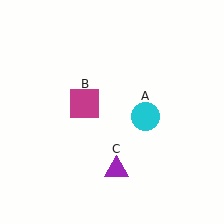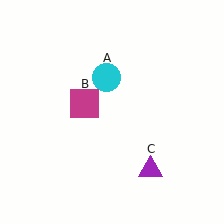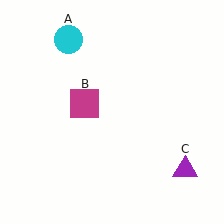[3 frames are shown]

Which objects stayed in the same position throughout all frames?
Magenta square (object B) remained stationary.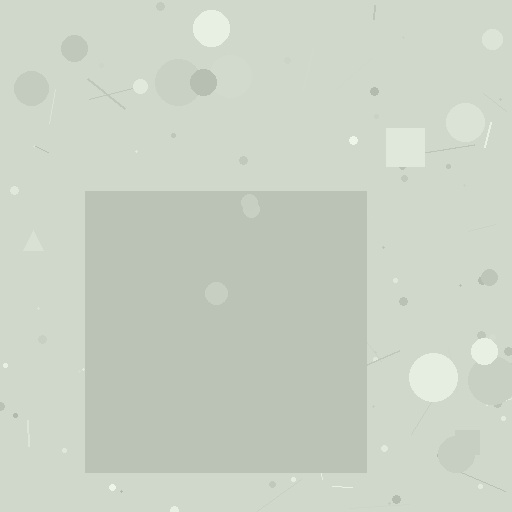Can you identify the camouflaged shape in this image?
The camouflaged shape is a square.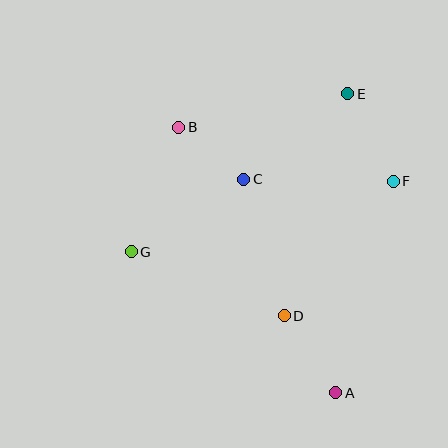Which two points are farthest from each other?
Points A and B are farthest from each other.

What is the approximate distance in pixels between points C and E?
The distance between C and E is approximately 135 pixels.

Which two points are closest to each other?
Points B and C are closest to each other.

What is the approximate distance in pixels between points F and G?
The distance between F and G is approximately 271 pixels.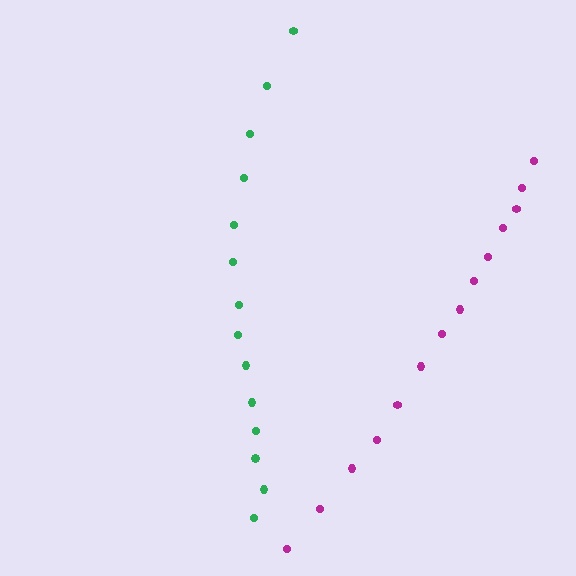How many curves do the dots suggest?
There are 2 distinct paths.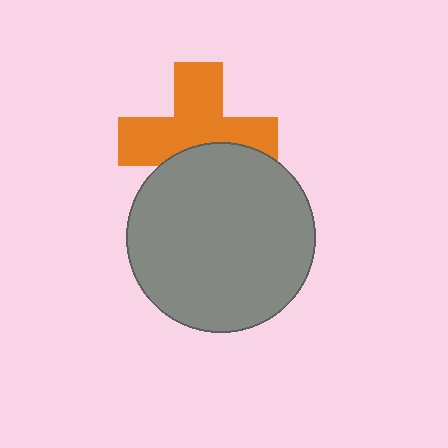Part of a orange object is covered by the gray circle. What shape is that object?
It is a cross.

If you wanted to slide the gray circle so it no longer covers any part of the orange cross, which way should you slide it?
Slide it down — that is the most direct way to separate the two shapes.